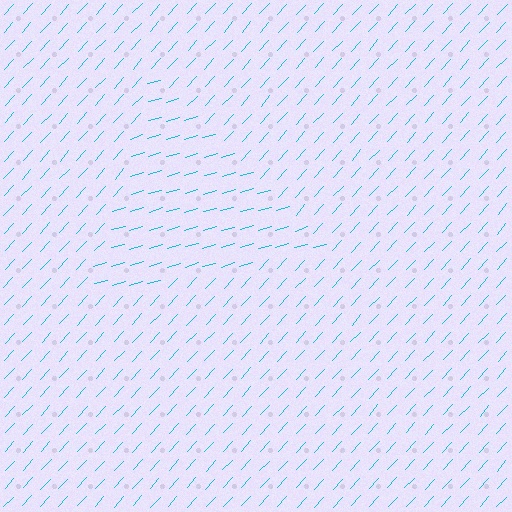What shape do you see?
I see a triangle.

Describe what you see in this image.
The image is filled with small cyan line segments. A triangle region in the image has lines oriented differently from the surrounding lines, creating a visible texture boundary.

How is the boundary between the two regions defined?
The boundary is defined purely by a change in line orientation (approximately 31 degrees difference). All lines are the same color and thickness.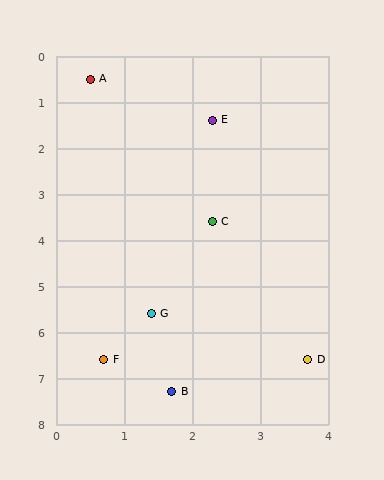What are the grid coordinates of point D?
Point D is at approximately (3.7, 6.6).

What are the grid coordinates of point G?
Point G is at approximately (1.4, 5.6).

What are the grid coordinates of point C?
Point C is at approximately (2.3, 3.6).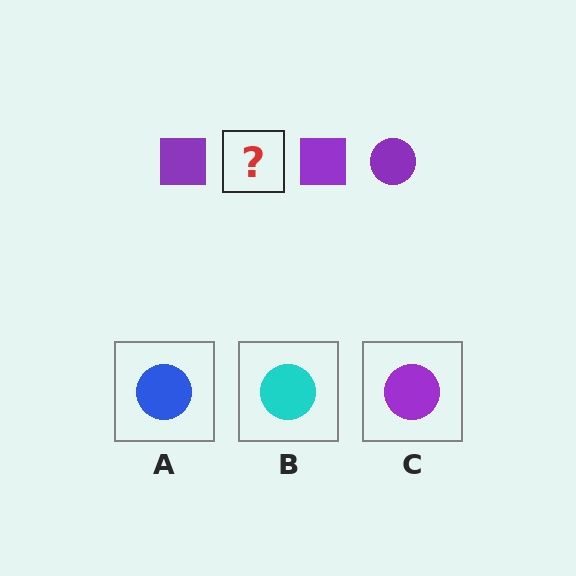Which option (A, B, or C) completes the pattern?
C.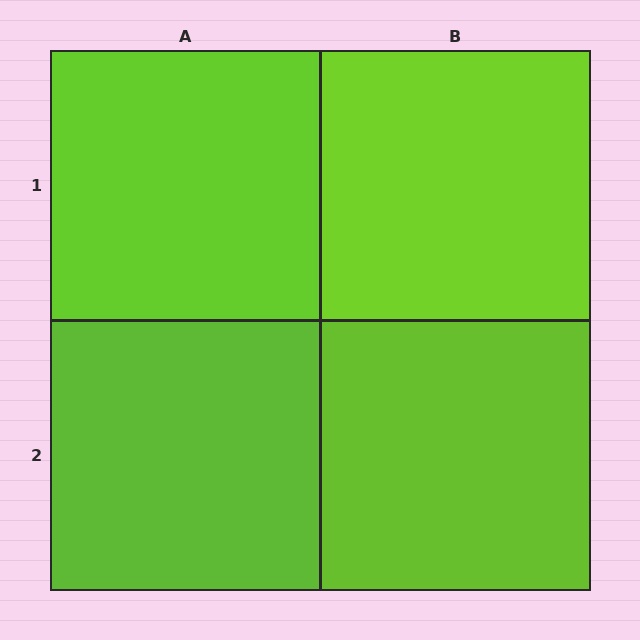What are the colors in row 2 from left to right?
Lime, lime.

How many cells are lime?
4 cells are lime.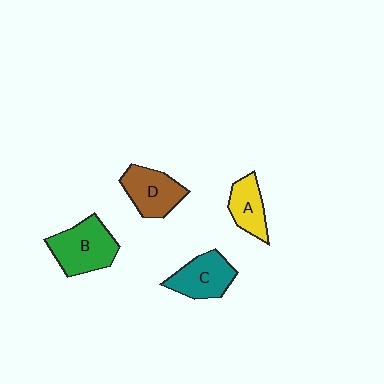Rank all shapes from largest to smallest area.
From largest to smallest: B (green), D (brown), C (teal), A (yellow).